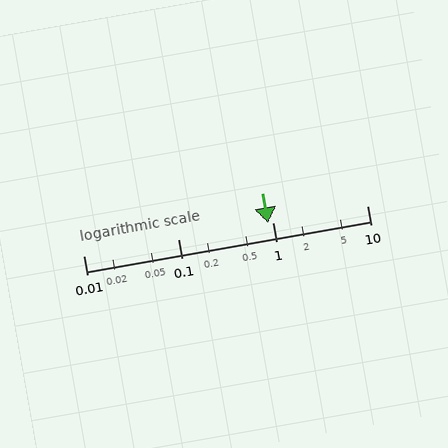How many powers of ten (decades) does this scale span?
The scale spans 3 decades, from 0.01 to 10.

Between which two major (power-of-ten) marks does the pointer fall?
The pointer is between 0.1 and 1.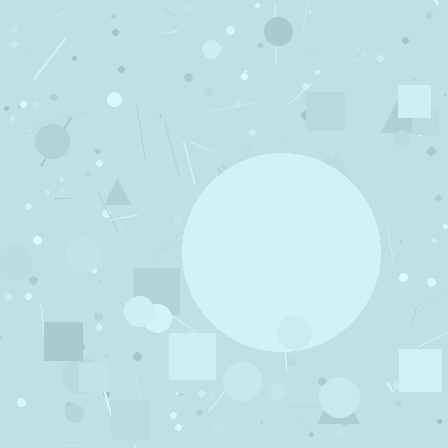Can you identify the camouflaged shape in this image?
The camouflaged shape is a circle.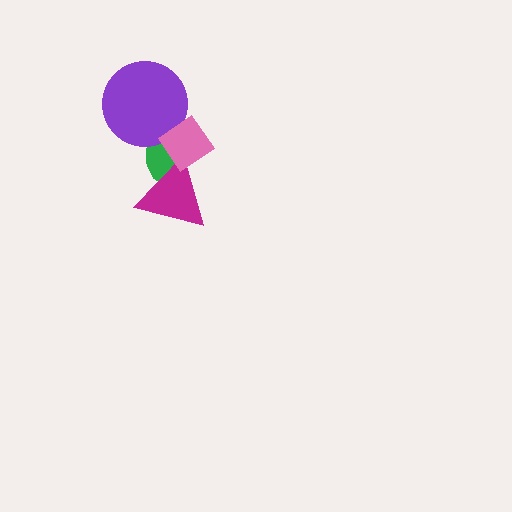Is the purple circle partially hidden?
Yes, it is partially covered by another shape.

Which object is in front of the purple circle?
The pink diamond is in front of the purple circle.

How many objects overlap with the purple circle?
2 objects overlap with the purple circle.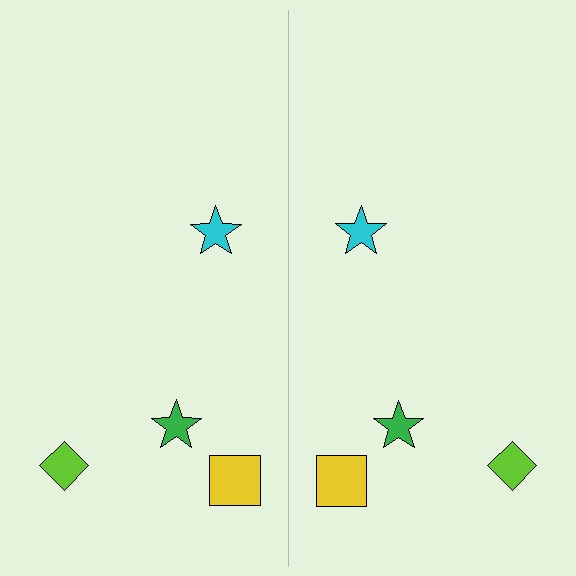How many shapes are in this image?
There are 8 shapes in this image.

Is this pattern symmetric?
Yes, this pattern has bilateral (reflection) symmetry.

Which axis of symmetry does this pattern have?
The pattern has a vertical axis of symmetry running through the center of the image.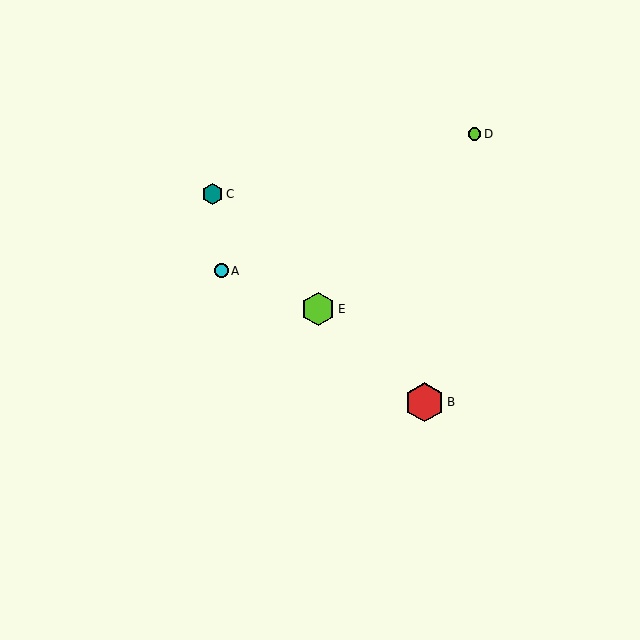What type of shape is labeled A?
Shape A is a cyan circle.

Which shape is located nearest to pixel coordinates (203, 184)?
The teal hexagon (labeled C) at (213, 194) is nearest to that location.